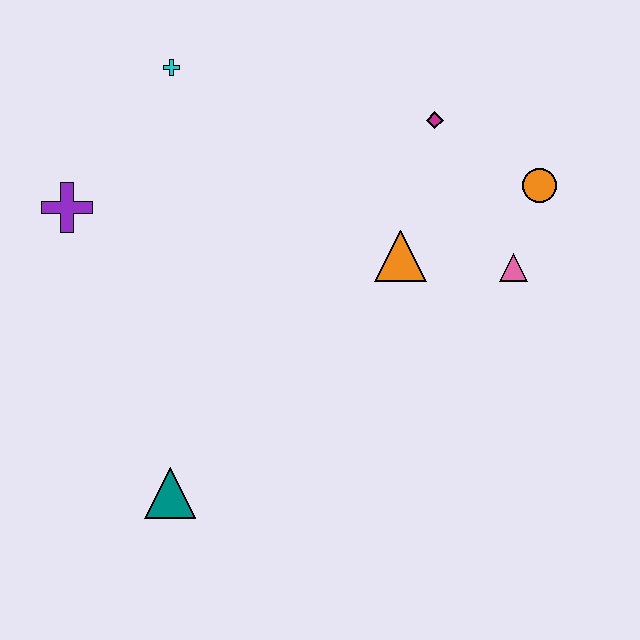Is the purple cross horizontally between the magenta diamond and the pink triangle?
No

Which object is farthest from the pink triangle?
The purple cross is farthest from the pink triangle.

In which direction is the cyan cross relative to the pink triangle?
The cyan cross is to the left of the pink triangle.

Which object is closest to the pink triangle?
The orange circle is closest to the pink triangle.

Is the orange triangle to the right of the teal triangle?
Yes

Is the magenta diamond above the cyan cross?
No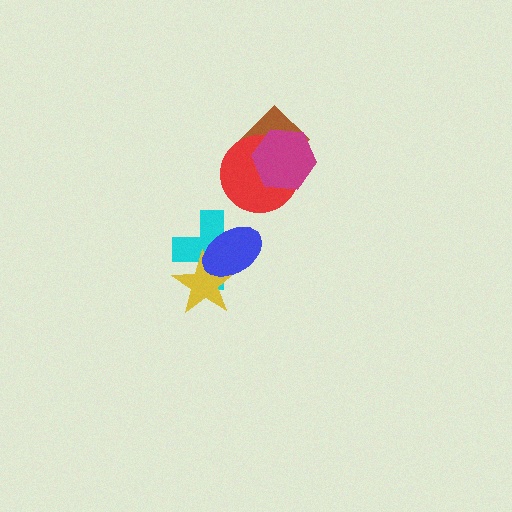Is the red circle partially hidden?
Yes, it is partially covered by another shape.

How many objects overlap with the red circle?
2 objects overlap with the red circle.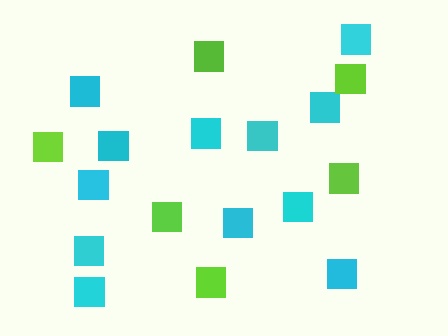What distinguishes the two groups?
There are 2 groups: one group of cyan squares (12) and one group of lime squares (6).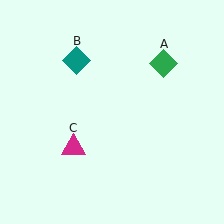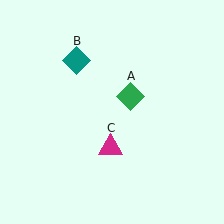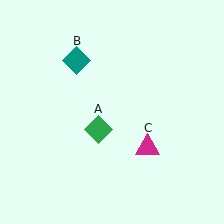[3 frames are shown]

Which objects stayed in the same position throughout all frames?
Teal diamond (object B) remained stationary.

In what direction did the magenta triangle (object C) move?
The magenta triangle (object C) moved right.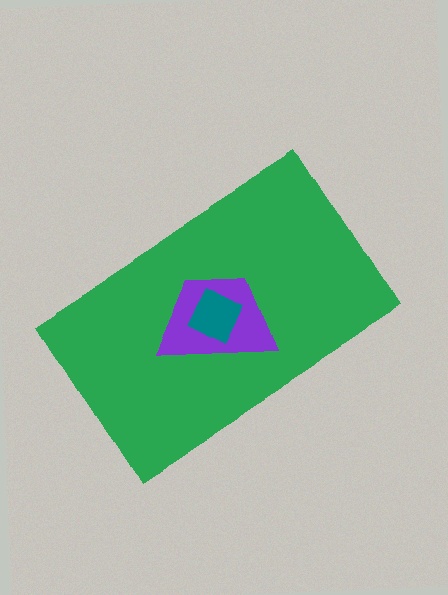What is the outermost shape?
The green rectangle.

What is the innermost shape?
The teal square.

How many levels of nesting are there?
3.